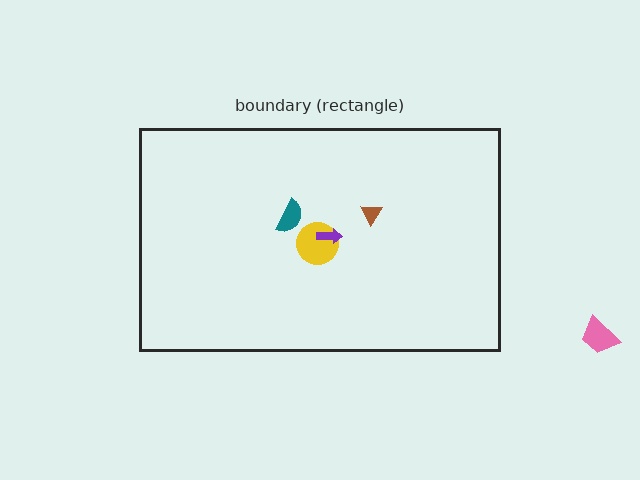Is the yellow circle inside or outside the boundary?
Inside.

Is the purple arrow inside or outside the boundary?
Inside.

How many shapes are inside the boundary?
4 inside, 1 outside.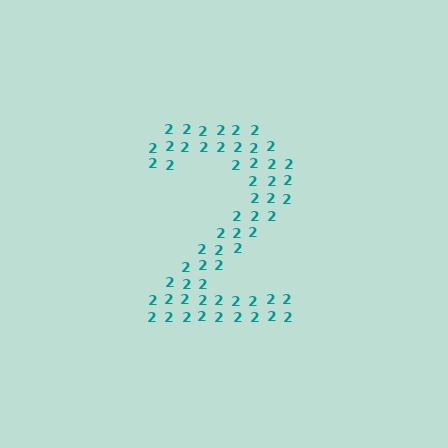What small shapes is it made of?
It is made of small digit 2's.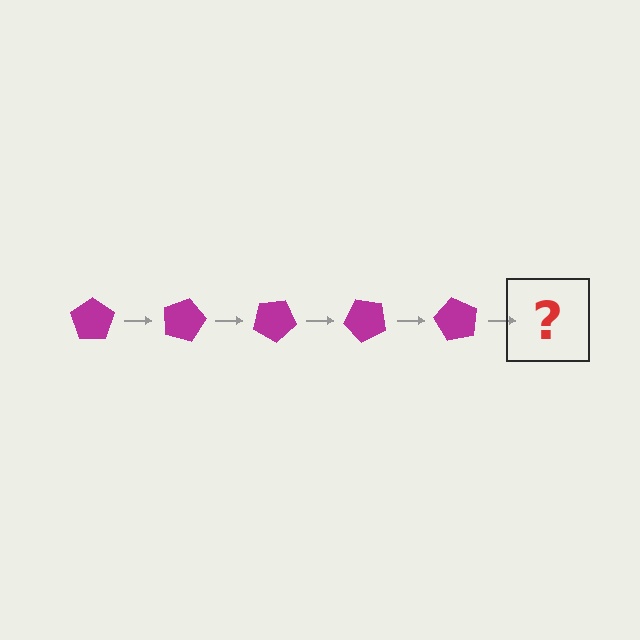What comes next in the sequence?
The next element should be a magenta pentagon rotated 75 degrees.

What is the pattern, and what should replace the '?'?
The pattern is that the pentagon rotates 15 degrees each step. The '?' should be a magenta pentagon rotated 75 degrees.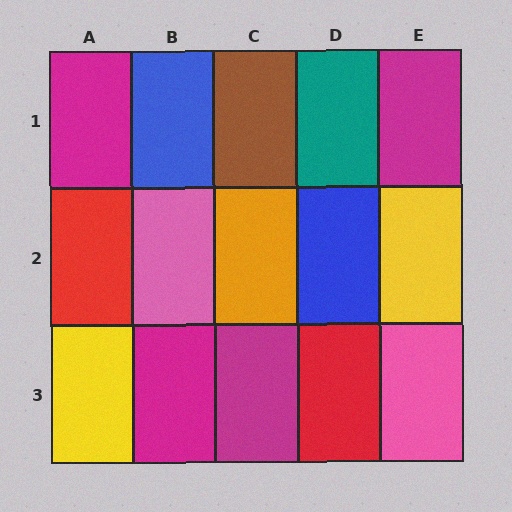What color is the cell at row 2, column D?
Blue.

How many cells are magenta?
4 cells are magenta.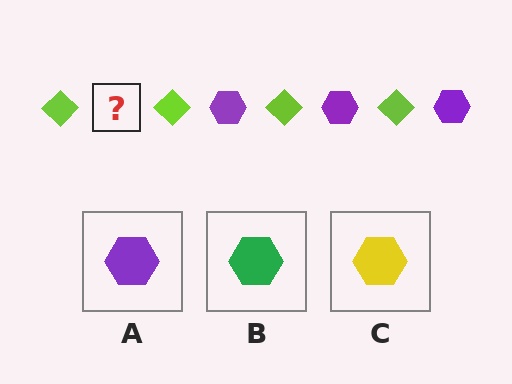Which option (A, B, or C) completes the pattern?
A.